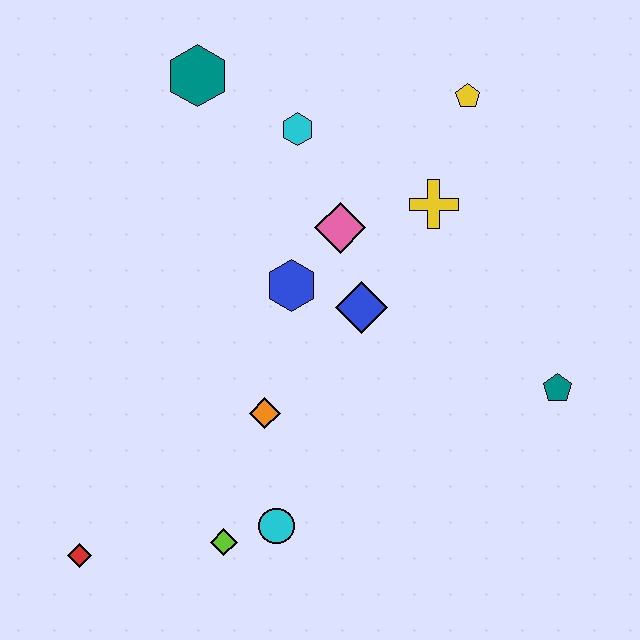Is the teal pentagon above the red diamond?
Yes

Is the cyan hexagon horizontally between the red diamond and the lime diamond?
No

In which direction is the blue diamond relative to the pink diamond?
The blue diamond is below the pink diamond.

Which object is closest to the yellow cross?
The pink diamond is closest to the yellow cross.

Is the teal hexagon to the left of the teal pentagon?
Yes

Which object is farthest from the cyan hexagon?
The red diamond is farthest from the cyan hexagon.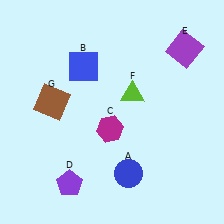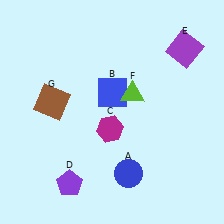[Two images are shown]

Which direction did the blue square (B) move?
The blue square (B) moved right.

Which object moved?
The blue square (B) moved right.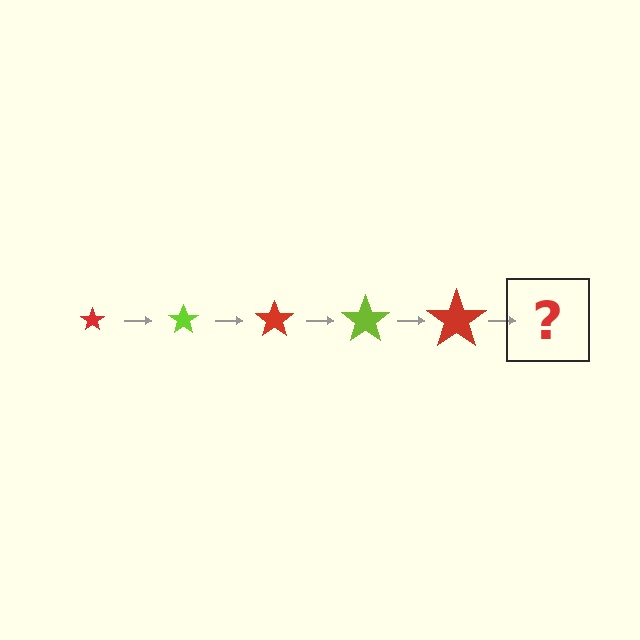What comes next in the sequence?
The next element should be a lime star, larger than the previous one.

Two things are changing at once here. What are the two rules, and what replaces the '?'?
The two rules are that the star grows larger each step and the color cycles through red and lime. The '?' should be a lime star, larger than the previous one.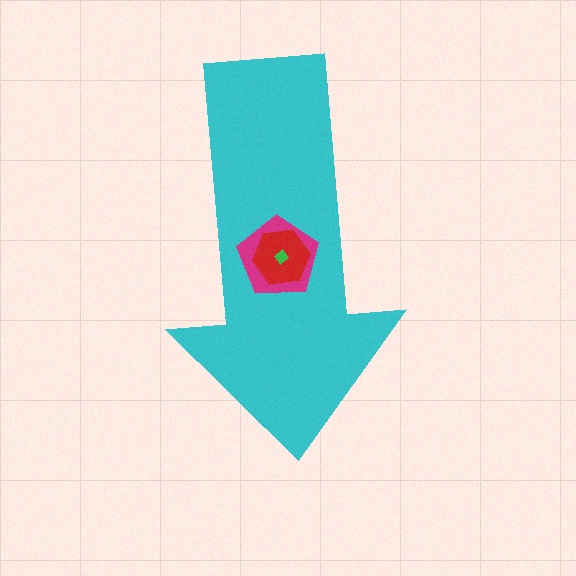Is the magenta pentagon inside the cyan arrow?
Yes.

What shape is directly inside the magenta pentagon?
The red hexagon.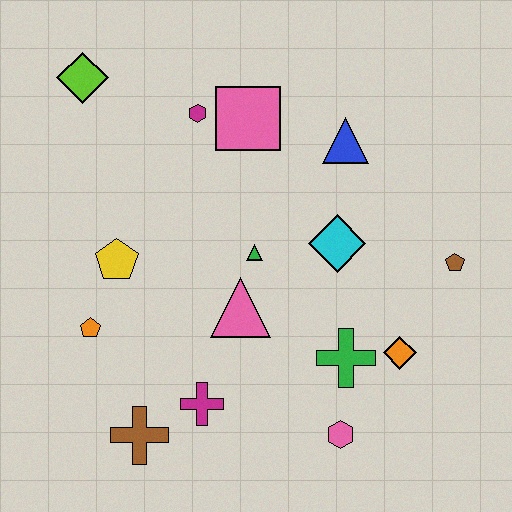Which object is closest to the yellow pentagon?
The orange pentagon is closest to the yellow pentagon.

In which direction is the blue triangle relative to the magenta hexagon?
The blue triangle is to the right of the magenta hexagon.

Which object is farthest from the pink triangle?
The lime diamond is farthest from the pink triangle.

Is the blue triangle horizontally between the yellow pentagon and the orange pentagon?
No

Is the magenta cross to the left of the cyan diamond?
Yes